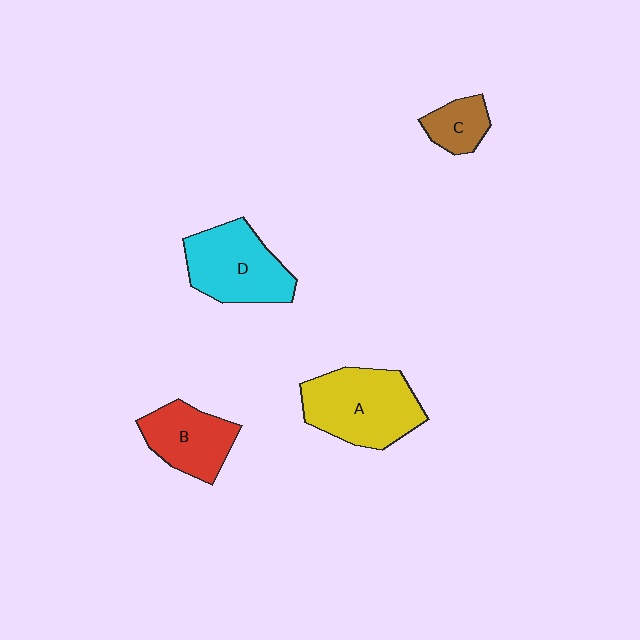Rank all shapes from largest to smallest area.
From largest to smallest: A (yellow), D (cyan), B (red), C (brown).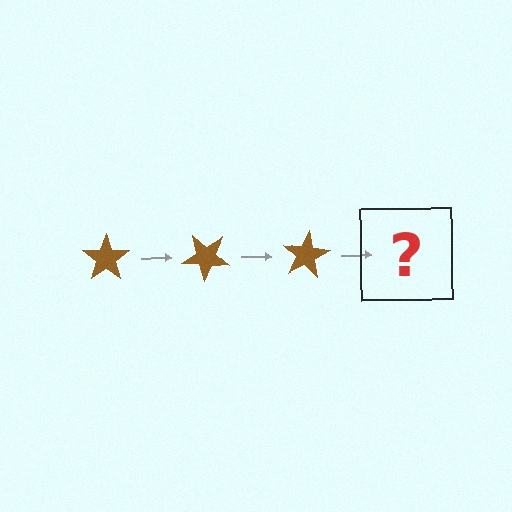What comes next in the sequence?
The next element should be a brown star rotated 120 degrees.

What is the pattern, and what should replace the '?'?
The pattern is that the star rotates 40 degrees each step. The '?' should be a brown star rotated 120 degrees.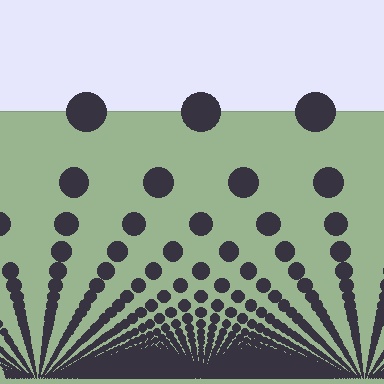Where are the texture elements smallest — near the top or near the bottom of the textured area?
Near the bottom.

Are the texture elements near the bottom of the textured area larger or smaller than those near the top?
Smaller. The gradient is inverted — elements near the bottom are smaller and denser.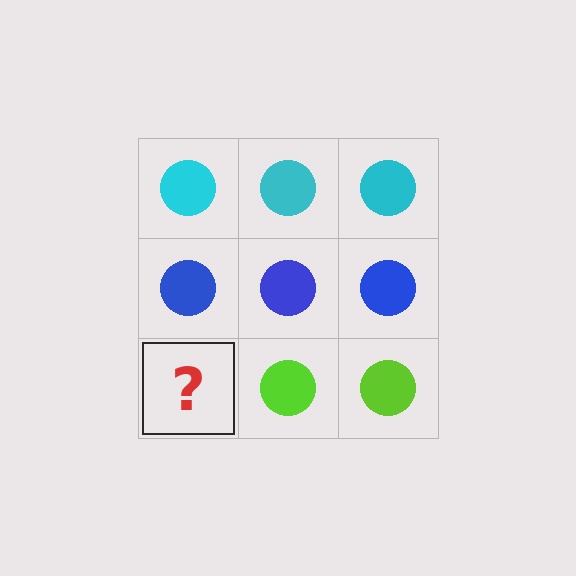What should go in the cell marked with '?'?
The missing cell should contain a lime circle.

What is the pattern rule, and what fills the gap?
The rule is that each row has a consistent color. The gap should be filled with a lime circle.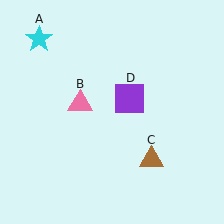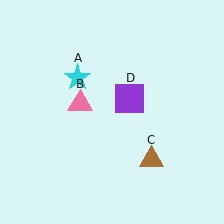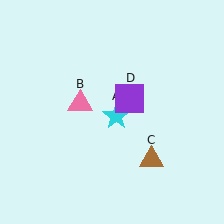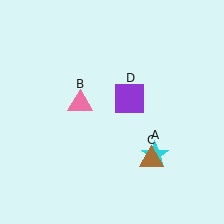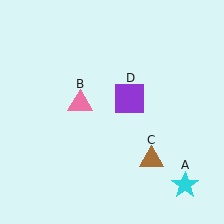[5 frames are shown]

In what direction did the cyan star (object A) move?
The cyan star (object A) moved down and to the right.